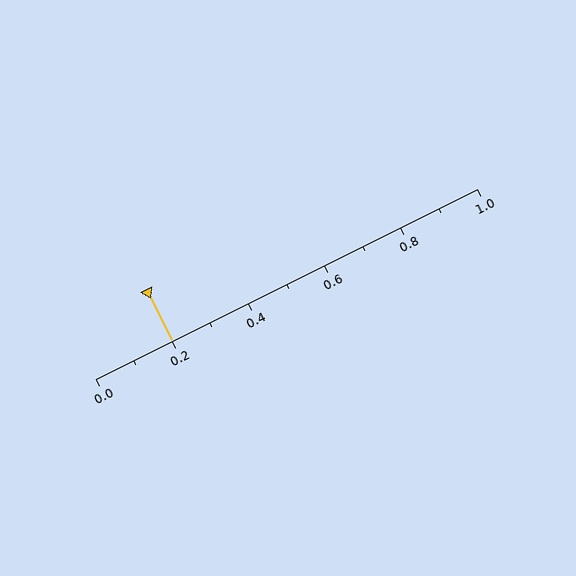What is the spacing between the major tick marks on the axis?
The major ticks are spaced 0.2 apart.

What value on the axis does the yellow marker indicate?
The marker indicates approximately 0.2.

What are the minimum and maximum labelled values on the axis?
The axis runs from 0.0 to 1.0.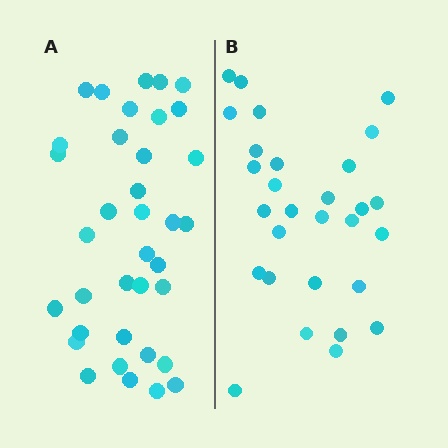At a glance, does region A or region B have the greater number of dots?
Region A (the left region) has more dots.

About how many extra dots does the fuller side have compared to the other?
Region A has roughly 8 or so more dots than region B.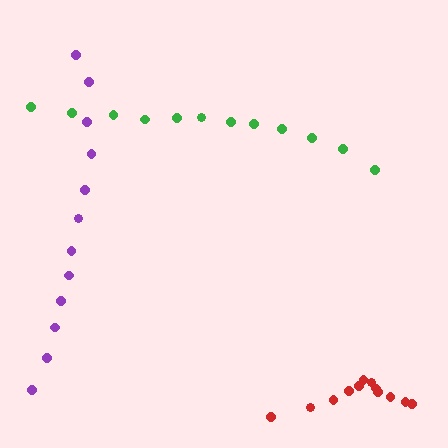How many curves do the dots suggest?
There are 3 distinct paths.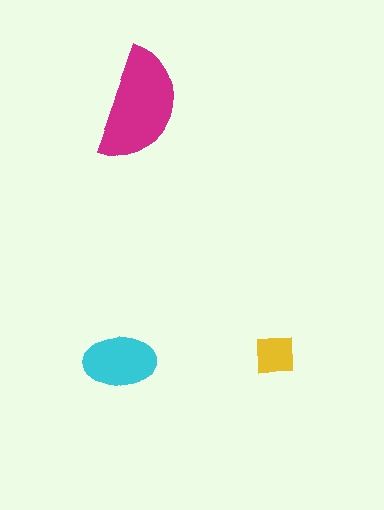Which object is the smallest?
The yellow square.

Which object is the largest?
The magenta semicircle.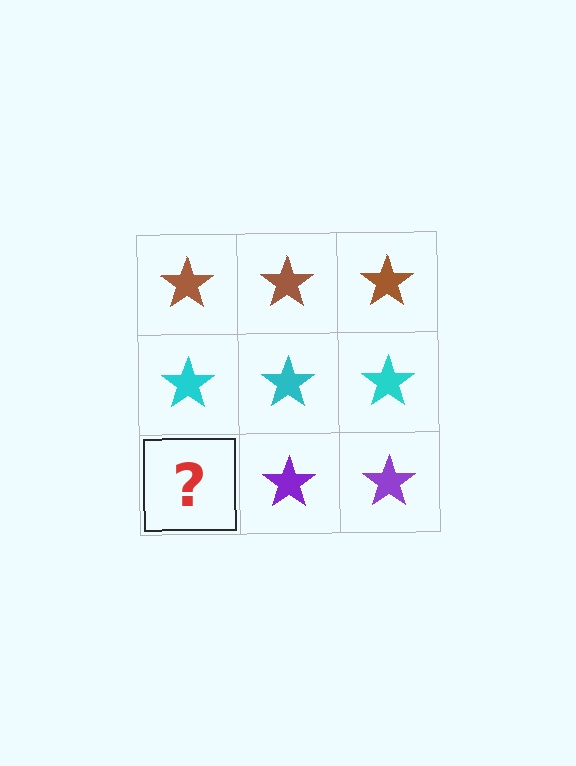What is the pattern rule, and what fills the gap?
The rule is that each row has a consistent color. The gap should be filled with a purple star.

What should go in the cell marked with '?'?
The missing cell should contain a purple star.